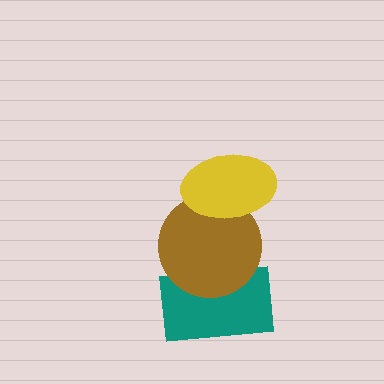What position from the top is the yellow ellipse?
The yellow ellipse is 1st from the top.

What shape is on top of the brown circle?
The yellow ellipse is on top of the brown circle.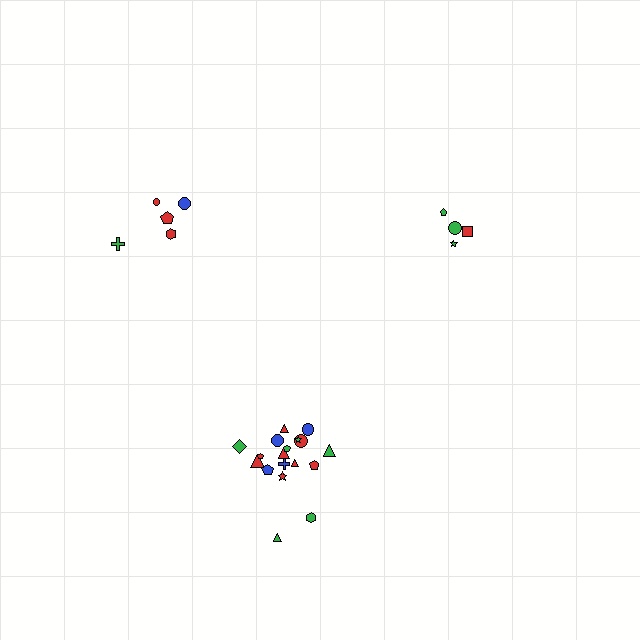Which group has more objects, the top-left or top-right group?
The top-left group.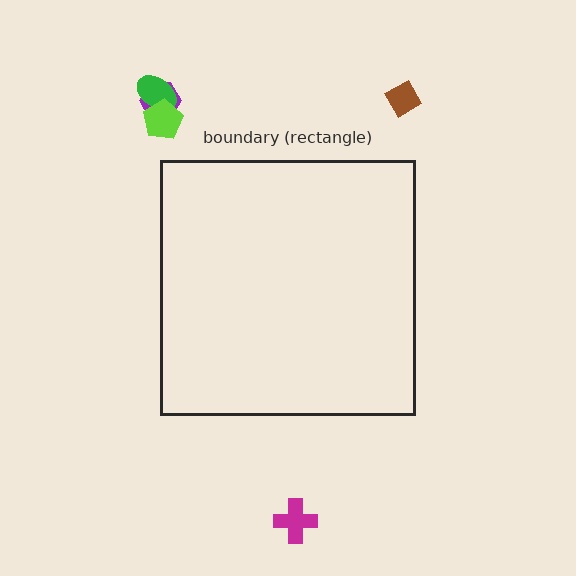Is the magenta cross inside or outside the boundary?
Outside.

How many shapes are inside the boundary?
0 inside, 5 outside.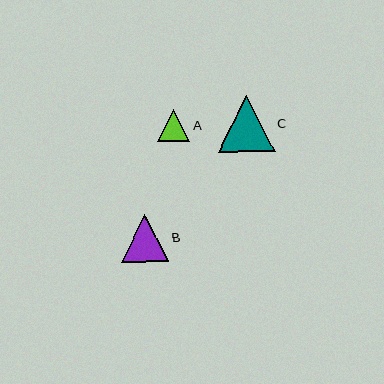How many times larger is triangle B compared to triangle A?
Triangle B is approximately 1.5 times the size of triangle A.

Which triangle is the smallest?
Triangle A is the smallest with a size of approximately 32 pixels.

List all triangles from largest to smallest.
From largest to smallest: C, B, A.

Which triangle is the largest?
Triangle C is the largest with a size of approximately 57 pixels.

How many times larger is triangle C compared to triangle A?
Triangle C is approximately 1.7 times the size of triangle A.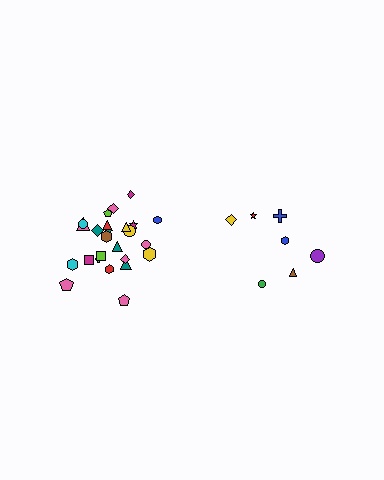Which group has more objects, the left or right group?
The left group.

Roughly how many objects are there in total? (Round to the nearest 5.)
Roughly 30 objects in total.